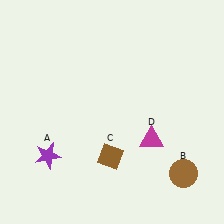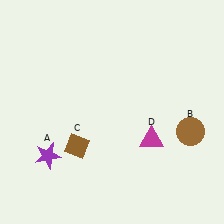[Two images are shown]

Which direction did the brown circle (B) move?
The brown circle (B) moved up.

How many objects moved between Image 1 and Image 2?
2 objects moved between the two images.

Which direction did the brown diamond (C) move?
The brown diamond (C) moved left.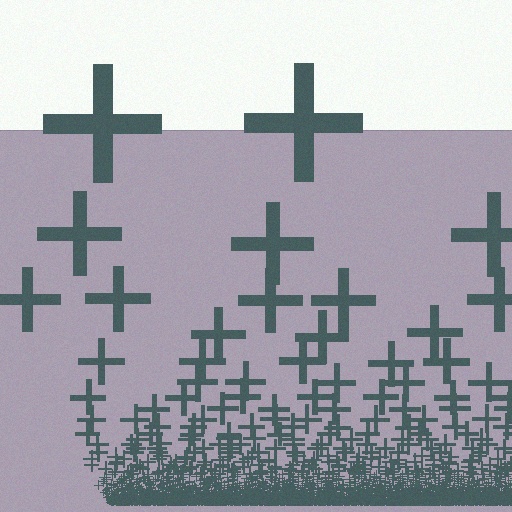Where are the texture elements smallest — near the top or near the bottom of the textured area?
Near the bottom.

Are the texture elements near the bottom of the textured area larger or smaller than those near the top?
Smaller. The gradient is inverted — elements near the bottom are smaller and denser.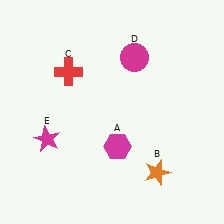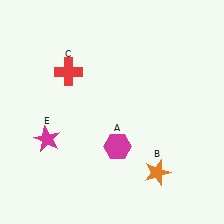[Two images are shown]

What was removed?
The magenta circle (D) was removed in Image 2.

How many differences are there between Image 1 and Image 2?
There is 1 difference between the two images.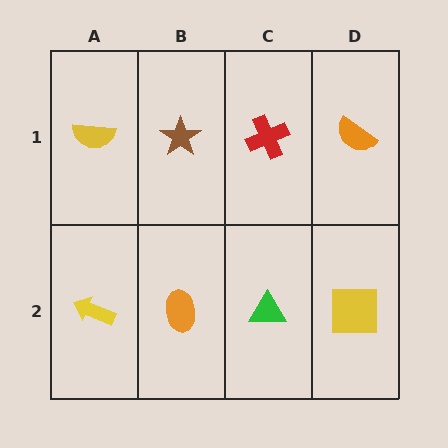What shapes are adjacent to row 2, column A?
A yellow semicircle (row 1, column A), an orange ellipse (row 2, column B).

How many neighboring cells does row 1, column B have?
3.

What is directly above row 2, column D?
An orange semicircle.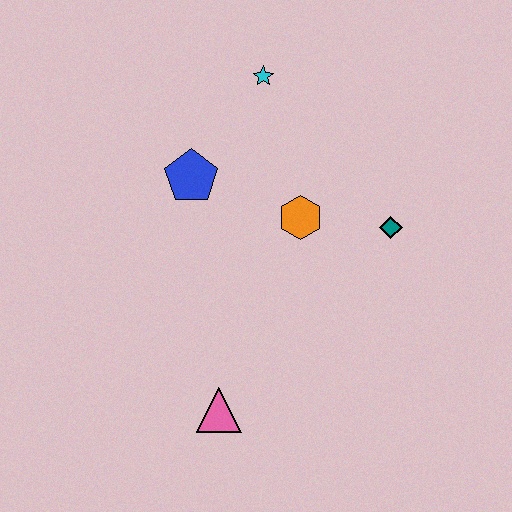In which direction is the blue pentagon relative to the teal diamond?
The blue pentagon is to the left of the teal diamond.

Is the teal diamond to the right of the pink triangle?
Yes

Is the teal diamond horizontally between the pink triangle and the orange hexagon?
No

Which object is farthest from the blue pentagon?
The pink triangle is farthest from the blue pentagon.